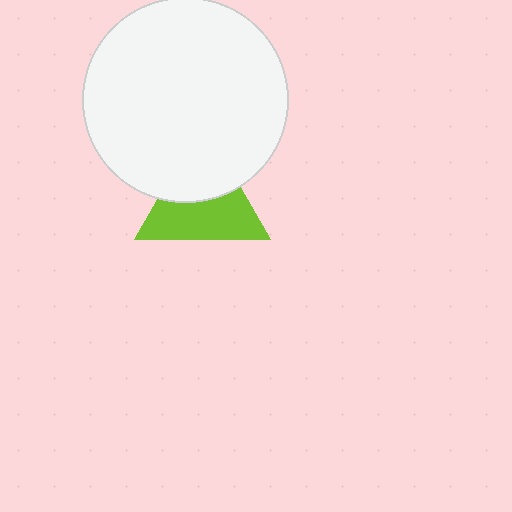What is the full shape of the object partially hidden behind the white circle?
The partially hidden object is a lime triangle.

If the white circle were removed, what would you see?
You would see the complete lime triangle.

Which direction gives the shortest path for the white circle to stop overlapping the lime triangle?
Moving up gives the shortest separation.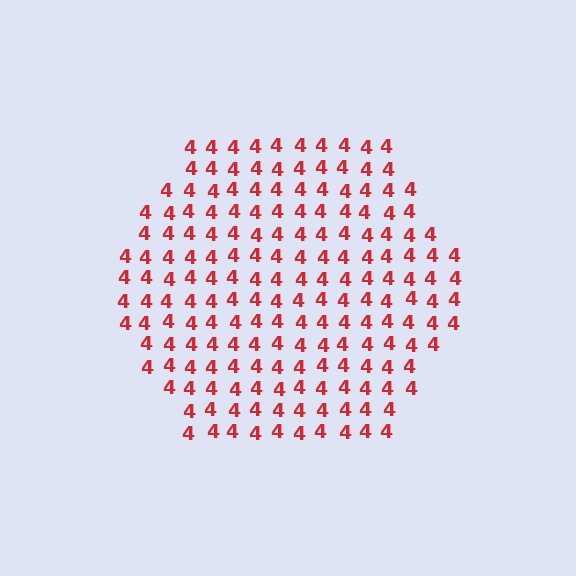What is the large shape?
The large shape is a hexagon.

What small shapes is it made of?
It is made of small digit 4's.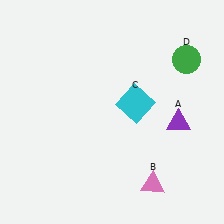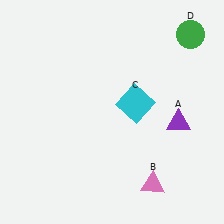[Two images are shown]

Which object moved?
The green circle (D) moved up.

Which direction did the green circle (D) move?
The green circle (D) moved up.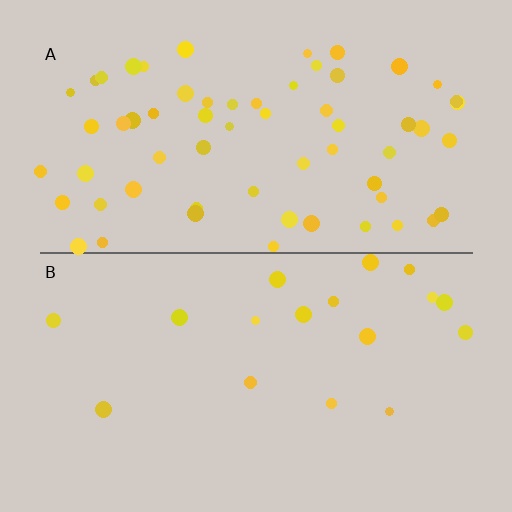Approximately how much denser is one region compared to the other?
Approximately 3.5× — region A over region B.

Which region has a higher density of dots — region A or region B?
A (the top).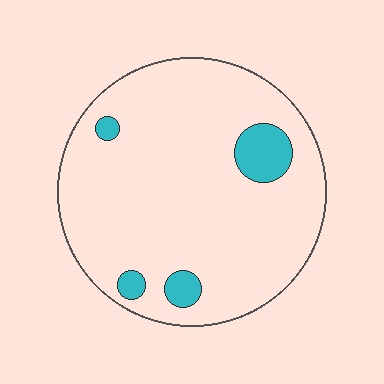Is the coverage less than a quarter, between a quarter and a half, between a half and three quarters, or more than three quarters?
Less than a quarter.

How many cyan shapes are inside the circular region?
4.